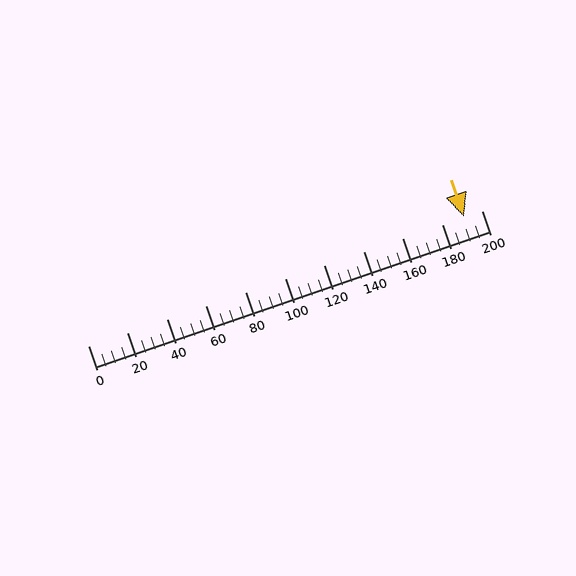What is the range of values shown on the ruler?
The ruler shows values from 0 to 200.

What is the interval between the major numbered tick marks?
The major tick marks are spaced 20 units apart.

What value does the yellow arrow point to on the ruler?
The yellow arrow points to approximately 191.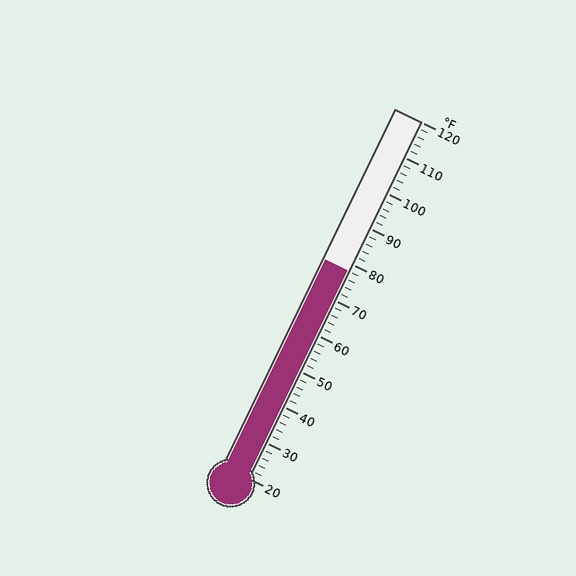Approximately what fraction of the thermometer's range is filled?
The thermometer is filled to approximately 60% of its range.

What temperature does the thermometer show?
The thermometer shows approximately 78°F.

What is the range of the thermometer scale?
The thermometer scale ranges from 20°F to 120°F.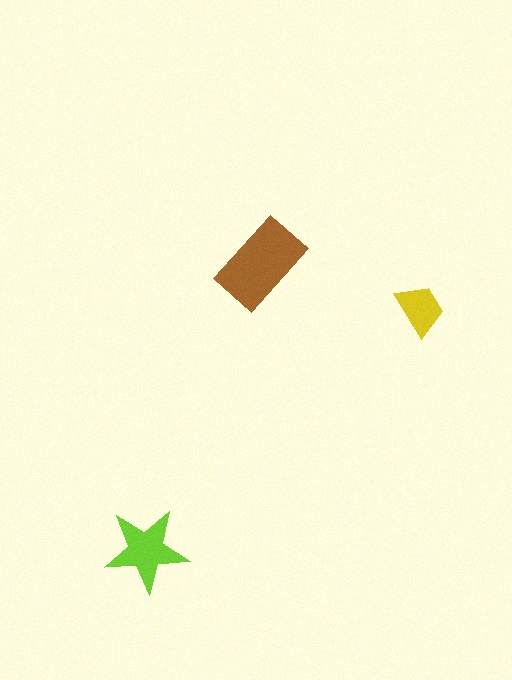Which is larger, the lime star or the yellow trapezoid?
The lime star.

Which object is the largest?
The brown rectangle.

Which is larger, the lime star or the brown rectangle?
The brown rectangle.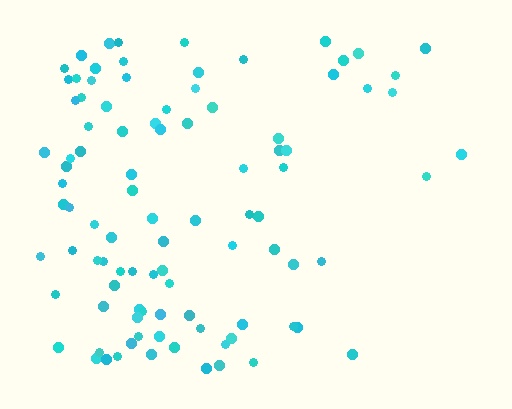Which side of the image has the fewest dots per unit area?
The right.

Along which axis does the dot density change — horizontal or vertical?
Horizontal.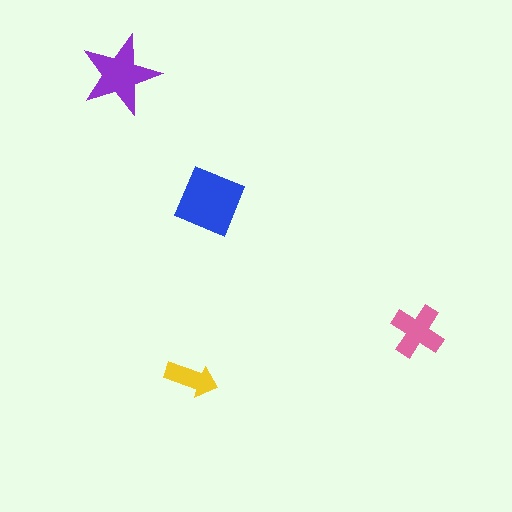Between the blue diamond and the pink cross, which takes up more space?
The blue diamond.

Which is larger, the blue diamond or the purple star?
The blue diamond.